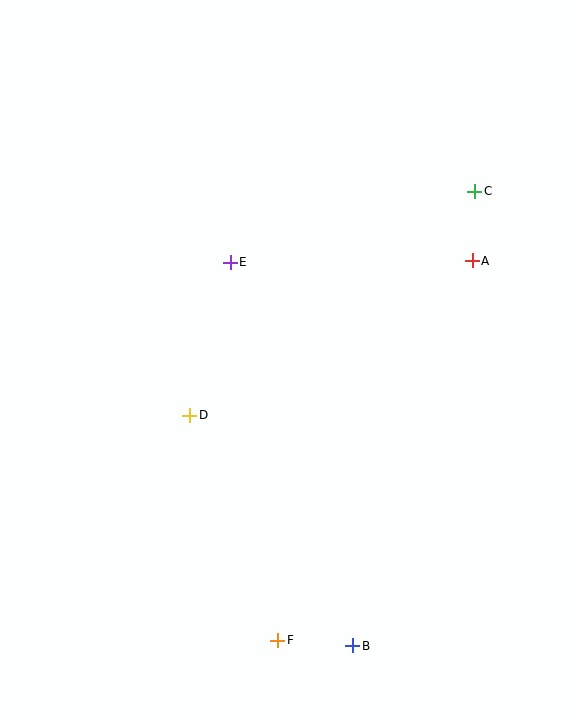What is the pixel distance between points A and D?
The distance between A and D is 322 pixels.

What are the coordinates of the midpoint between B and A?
The midpoint between B and A is at (413, 453).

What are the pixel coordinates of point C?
Point C is at (475, 191).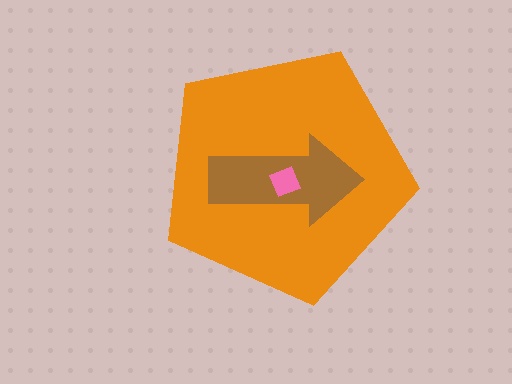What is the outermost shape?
The orange pentagon.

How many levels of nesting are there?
3.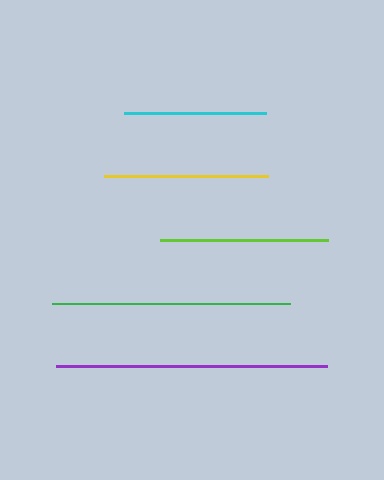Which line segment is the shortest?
The cyan line is the shortest at approximately 142 pixels.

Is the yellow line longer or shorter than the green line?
The green line is longer than the yellow line.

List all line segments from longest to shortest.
From longest to shortest: purple, green, lime, yellow, cyan.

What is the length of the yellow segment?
The yellow segment is approximately 164 pixels long.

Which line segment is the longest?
The purple line is the longest at approximately 272 pixels.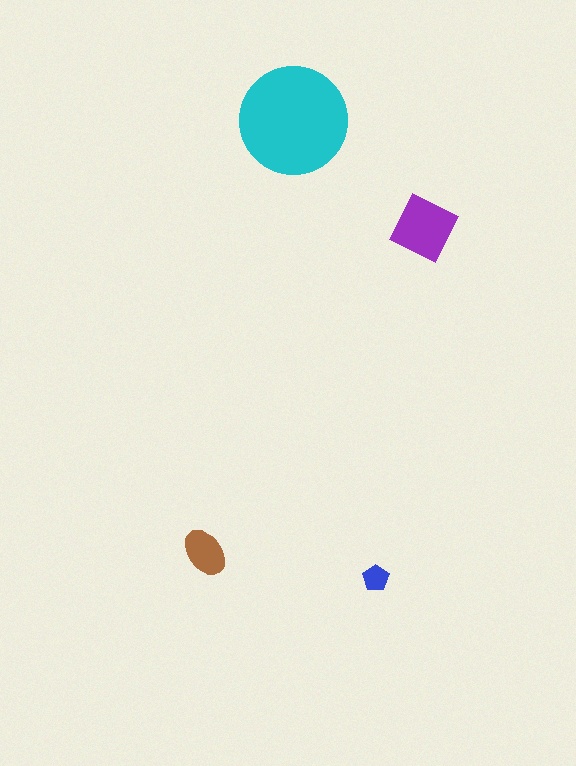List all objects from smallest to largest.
The blue pentagon, the brown ellipse, the purple square, the cyan circle.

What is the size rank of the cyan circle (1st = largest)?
1st.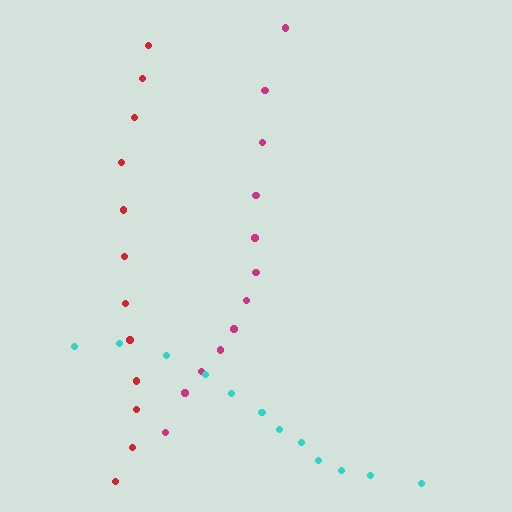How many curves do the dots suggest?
There are 3 distinct paths.